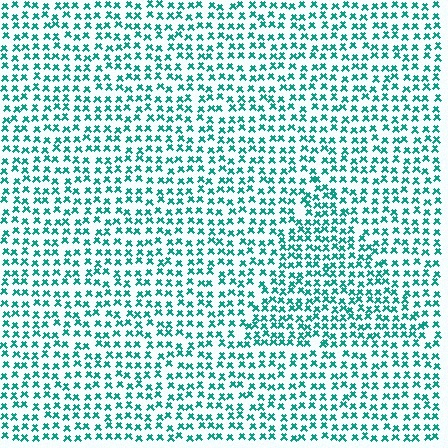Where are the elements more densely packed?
The elements are more densely packed inside the triangle boundary.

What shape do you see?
I see a triangle.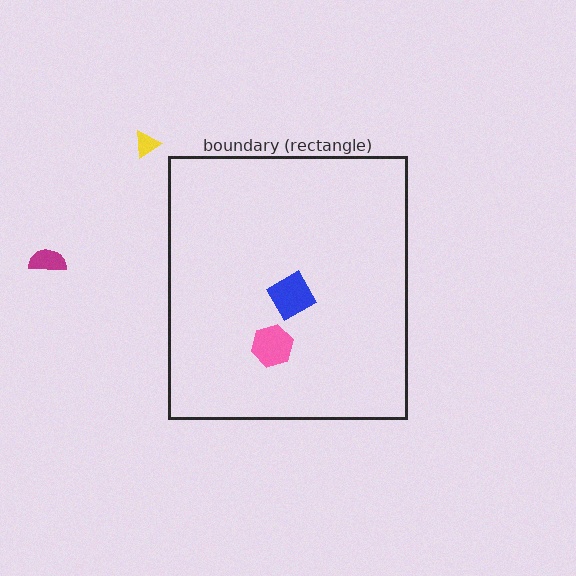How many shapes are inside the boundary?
2 inside, 2 outside.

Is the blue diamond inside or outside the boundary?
Inside.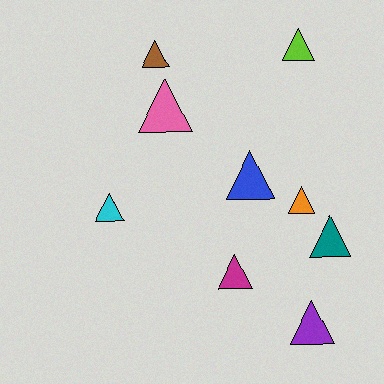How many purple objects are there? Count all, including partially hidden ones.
There is 1 purple object.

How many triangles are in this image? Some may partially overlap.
There are 9 triangles.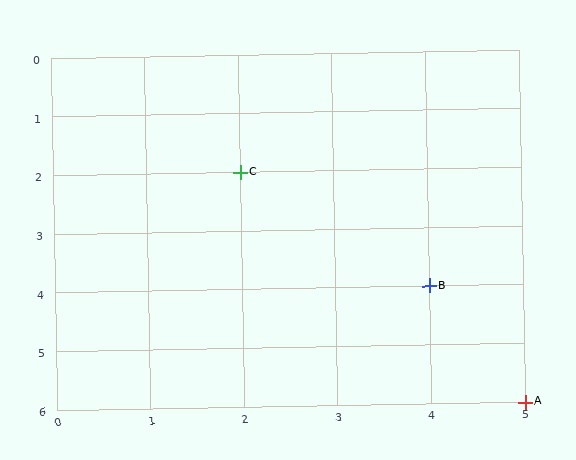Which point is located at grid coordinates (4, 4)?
Point B is at (4, 4).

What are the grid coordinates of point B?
Point B is at grid coordinates (4, 4).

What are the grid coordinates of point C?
Point C is at grid coordinates (2, 2).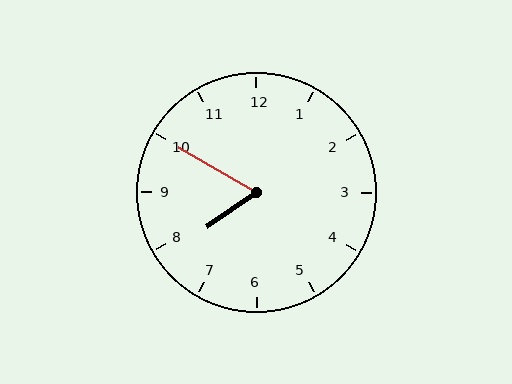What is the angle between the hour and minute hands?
Approximately 65 degrees.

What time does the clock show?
7:50.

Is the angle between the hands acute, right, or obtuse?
It is acute.